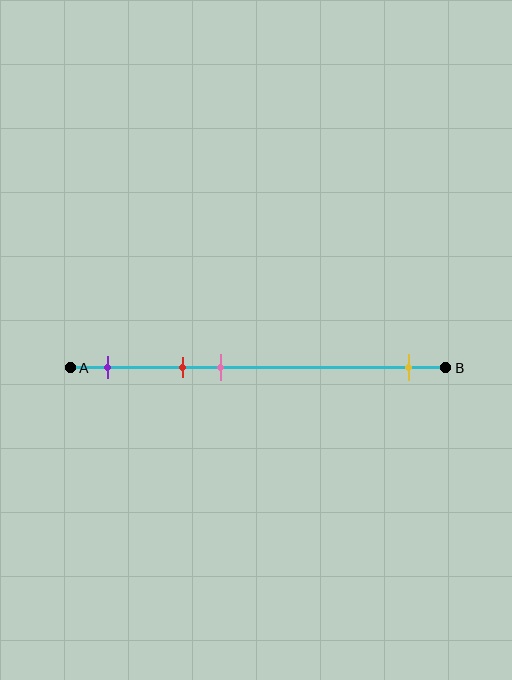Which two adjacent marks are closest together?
The red and pink marks are the closest adjacent pair.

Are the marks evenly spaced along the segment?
No, the marks are not evenly spaced.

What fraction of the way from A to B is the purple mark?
The purple mark is approximately 10% (0.1) of the way from A to B.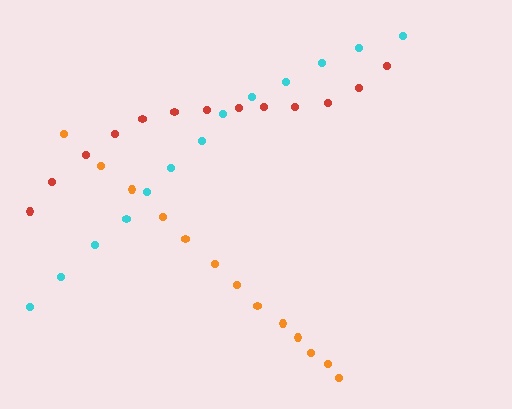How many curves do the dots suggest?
There are 3 distinct paths.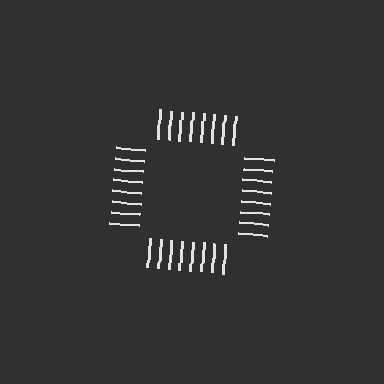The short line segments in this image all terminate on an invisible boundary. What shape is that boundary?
An illusory square — the line segments terminate on its edges but no continuous stroke is drawn.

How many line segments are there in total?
32 — 8 along each of the 4 edges.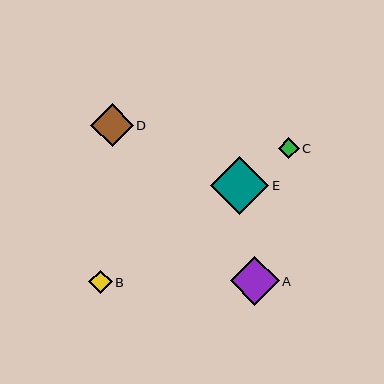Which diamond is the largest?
Diamond E is the largest with a size of approximately 58 pixels.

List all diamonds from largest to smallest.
From largest to smallest: E, A, D, B, C.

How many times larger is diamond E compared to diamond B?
Diamond E is approximately 2.5 times the size of diamond B.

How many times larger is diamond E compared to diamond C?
Diamond E is approximately 2.7 times the size of diamond C.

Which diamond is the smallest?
Diamond C is the smallest with a size of approximately 21 pixels.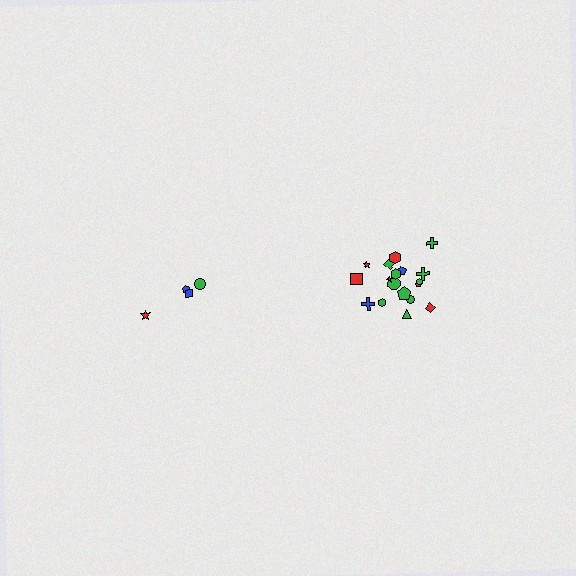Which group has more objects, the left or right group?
The right group.